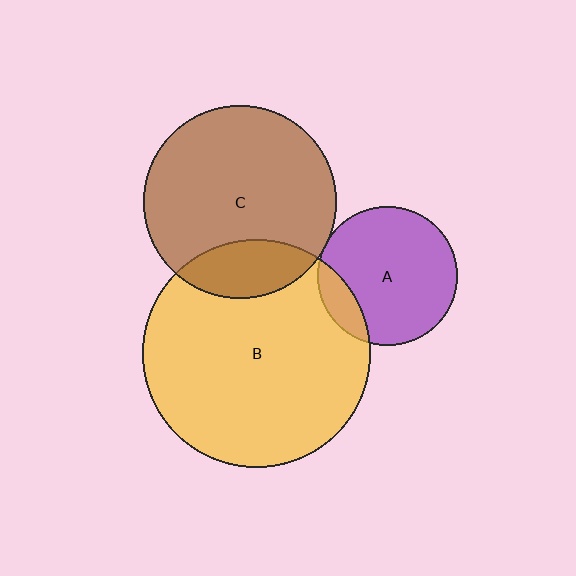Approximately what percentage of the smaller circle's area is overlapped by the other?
Approximately 15%.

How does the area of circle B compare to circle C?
Approximately 1.4 times.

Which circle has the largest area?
Circle B (yellow).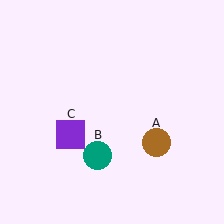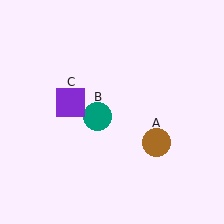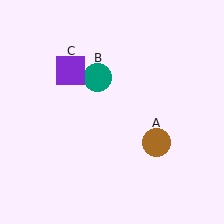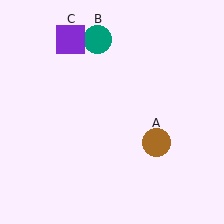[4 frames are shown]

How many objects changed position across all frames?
2 objects changed position: teal circle (object B), purple square (object C).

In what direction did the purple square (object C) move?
The purple square (object C) moved up.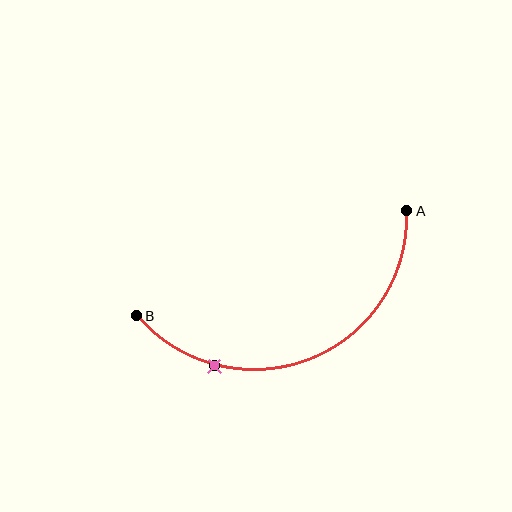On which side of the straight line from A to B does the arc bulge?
The arc bulges below the straight line connecting A and B.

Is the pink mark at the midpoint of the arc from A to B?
No. The pink mark lies on the arc but is closer to endpoint B. The arc midpoint would be at the point on the curve equidistant along the arc from both A and B.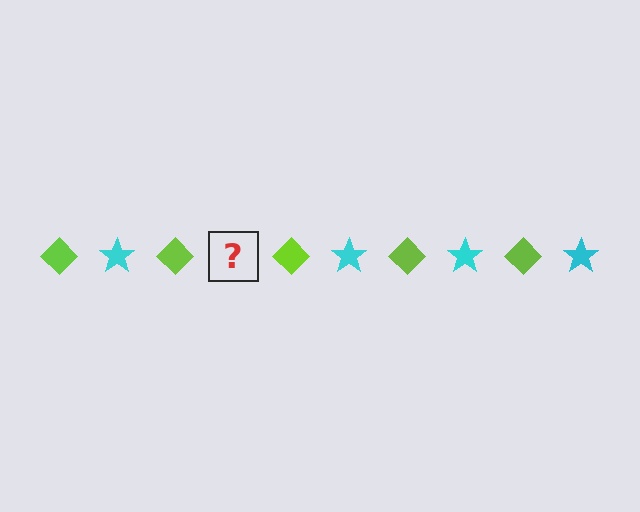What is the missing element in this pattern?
The missing element is a cyan star.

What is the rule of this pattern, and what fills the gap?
The rule is that the pattern alternates between lime diamond and cyan star. The gap should be filled with a cyan star.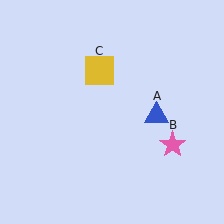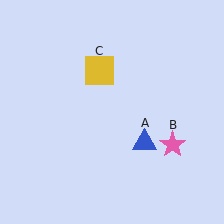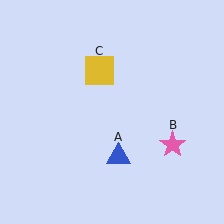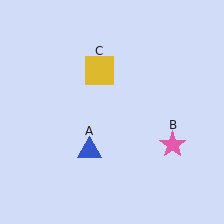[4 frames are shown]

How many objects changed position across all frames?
1 object changed position: blue triangle (object A).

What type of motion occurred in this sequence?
The blue triangle (object A) rotated clockwise around the center of the scene.